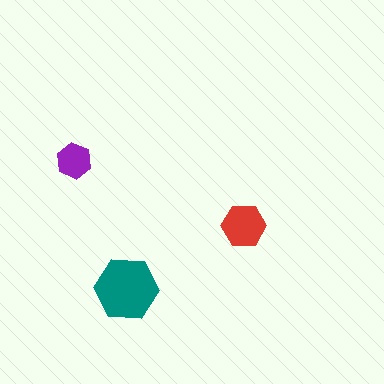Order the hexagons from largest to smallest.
the teal one, the red one, the purple one.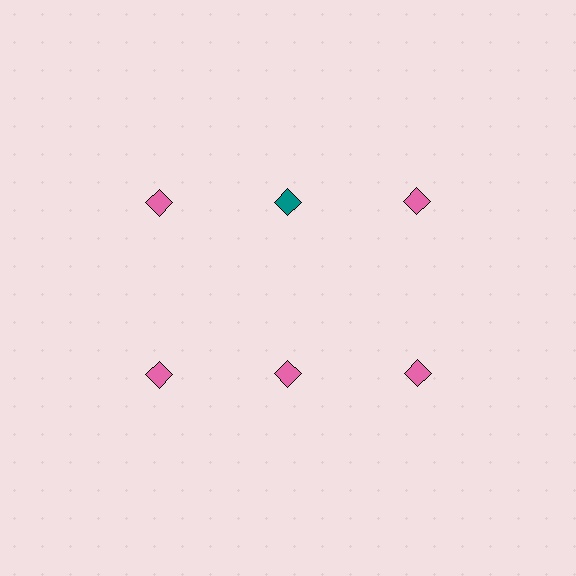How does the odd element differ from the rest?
It has a different color: teal instead of pink.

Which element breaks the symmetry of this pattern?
The teal diamond in the top row, second from left column breaks the symmetry. All other shapes are pink diamonds.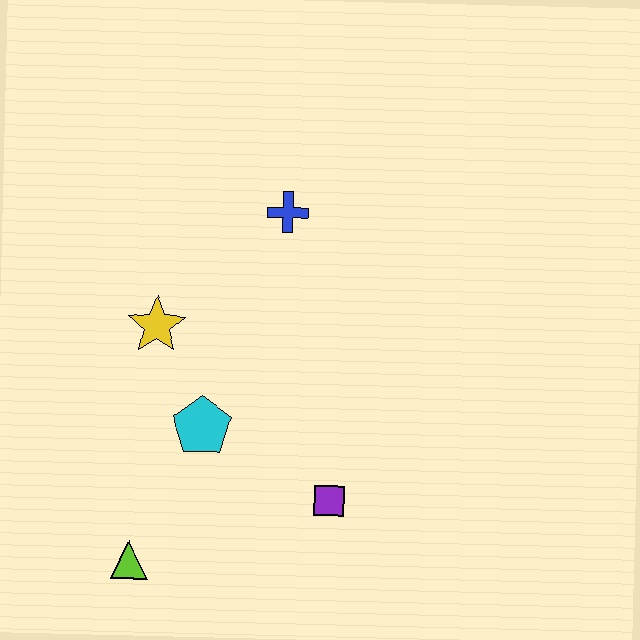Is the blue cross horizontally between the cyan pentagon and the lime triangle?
No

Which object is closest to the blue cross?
The yellow star is closest to the blue cross.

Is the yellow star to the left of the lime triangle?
No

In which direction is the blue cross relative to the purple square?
The blue cross is above the purple square.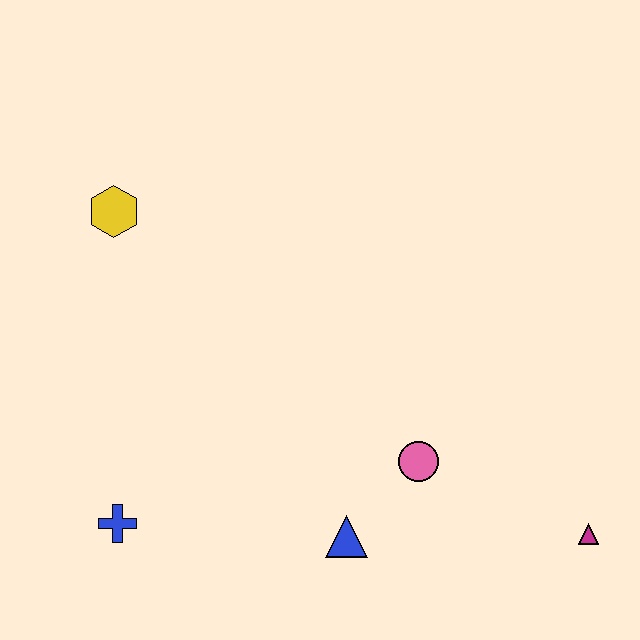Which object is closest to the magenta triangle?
The pink circle is closest to the magenta triangle.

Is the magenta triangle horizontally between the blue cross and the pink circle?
No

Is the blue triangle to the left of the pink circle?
Yes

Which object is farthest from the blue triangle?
The yellow hexagon is farthest from the blue triangle.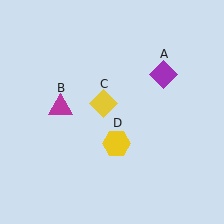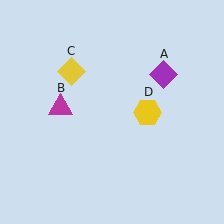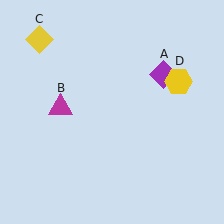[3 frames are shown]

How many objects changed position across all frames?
2 objects changed position: yellow diamond (object C), yellow hexagon (object D).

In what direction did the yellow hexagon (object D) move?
The yellow hexagon (object D) moved up and to the right.